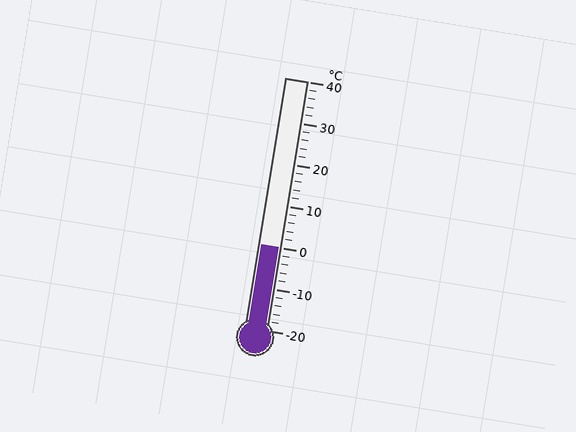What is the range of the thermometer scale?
The thermometer scale ranges from -20°C to 40°C.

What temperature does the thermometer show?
The thermometer shows approximately 0°C.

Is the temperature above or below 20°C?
The temperature is below 20°C.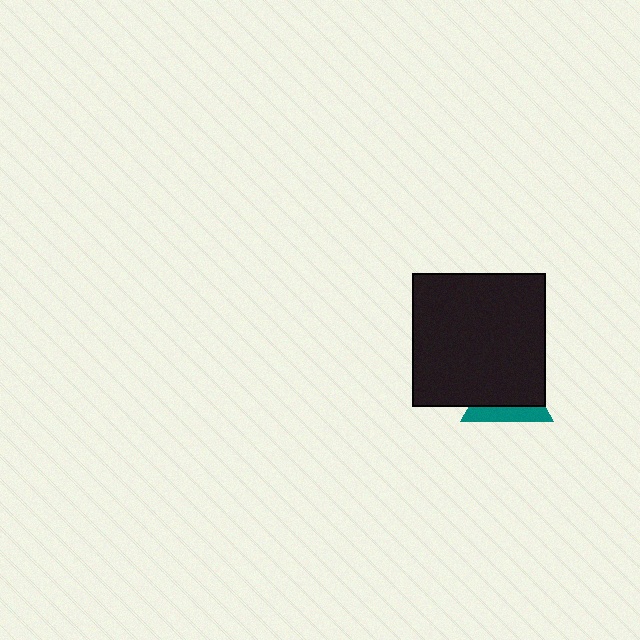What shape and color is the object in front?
The object in front is a black square.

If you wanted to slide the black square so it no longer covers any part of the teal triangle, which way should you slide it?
Slide it up — that is the most direct way to separate the two shapes.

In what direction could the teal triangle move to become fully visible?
The teal triangle could move down. That would shift it out from behind the black square entirely.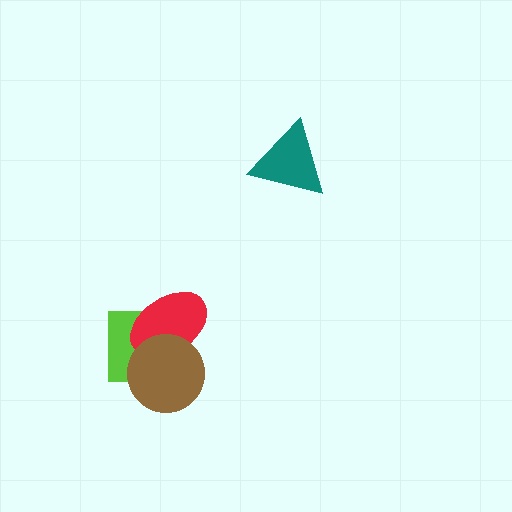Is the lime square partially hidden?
Yes, it is partially covered by another shape.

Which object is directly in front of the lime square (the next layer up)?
The red ellipse is directly in front of the lime square.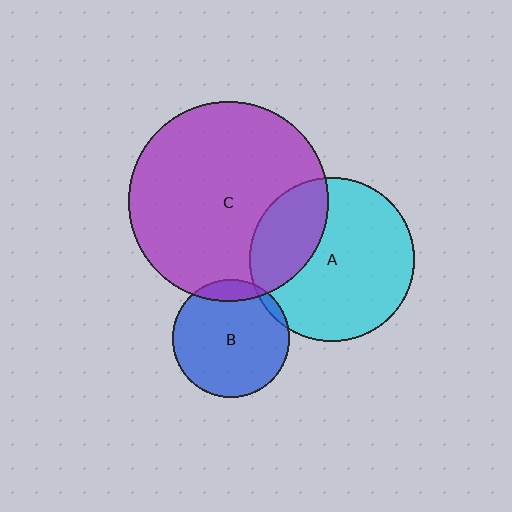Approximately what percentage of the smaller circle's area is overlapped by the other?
Approximately 30%.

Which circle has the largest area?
Circle C (purple).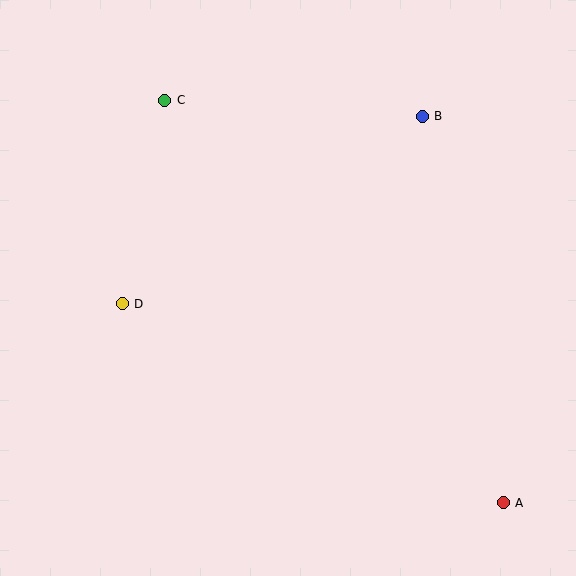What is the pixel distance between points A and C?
The distance between A and C is 526 pixels.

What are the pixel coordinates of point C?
Point C is at (165, 100).